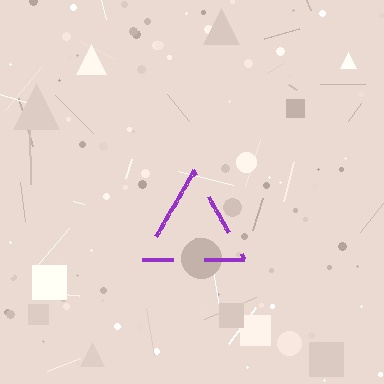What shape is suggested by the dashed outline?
The dashed outline suggests a triangle.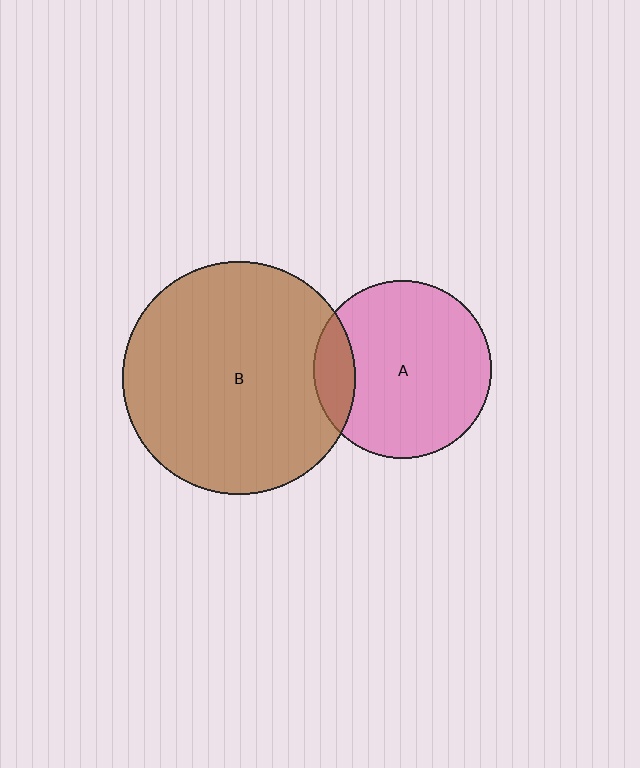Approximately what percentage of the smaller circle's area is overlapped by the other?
Approximately 15%.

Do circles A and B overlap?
Yes.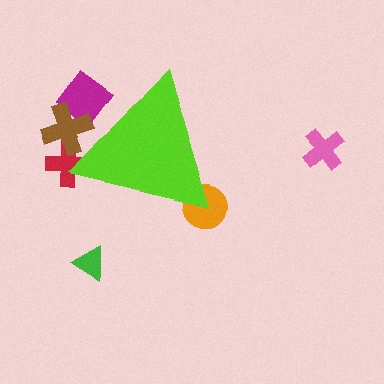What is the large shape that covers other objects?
A lime triangle.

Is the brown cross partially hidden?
Yes, the brown cross is partially hidden behind the lime triangle.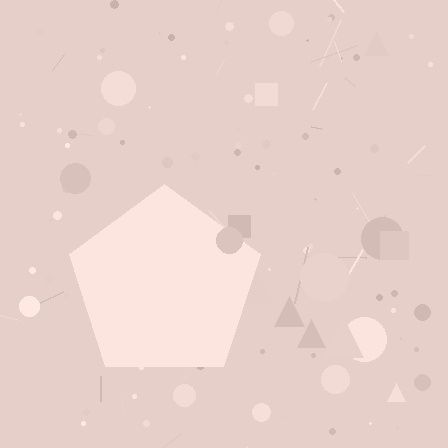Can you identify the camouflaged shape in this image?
The camouflaged shape is a pentagon.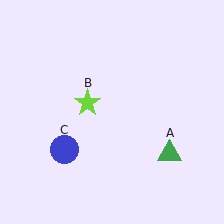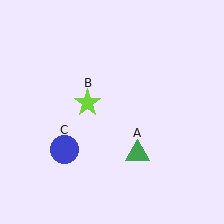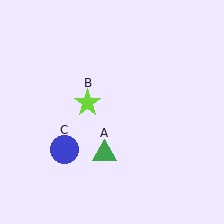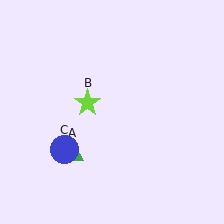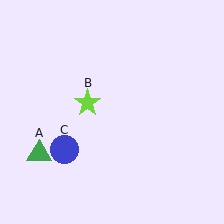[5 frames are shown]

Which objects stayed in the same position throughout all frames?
Lime star (object B) and blue circle (object C) remained stationary.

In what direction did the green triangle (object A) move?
The green triangle (object A) moved left.